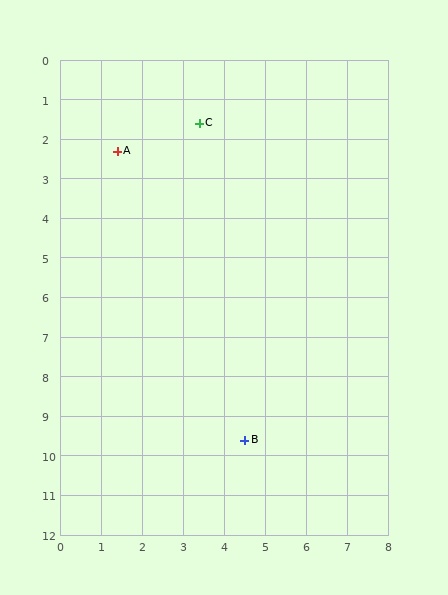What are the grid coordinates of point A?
Point A is at approximately (1.4, 2.3).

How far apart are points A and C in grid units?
Points A and C are about 2.1 grid units apart.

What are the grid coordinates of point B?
Point B is at approximately (4.5, 9.6).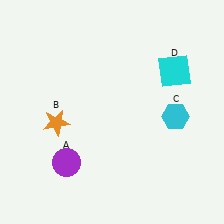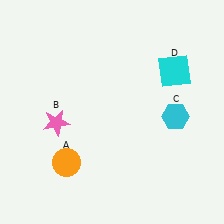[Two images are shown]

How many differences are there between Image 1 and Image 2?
There are 2 differences between the two images.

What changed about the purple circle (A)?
In Image 1, A is purple. In Image 2, it changed to orange.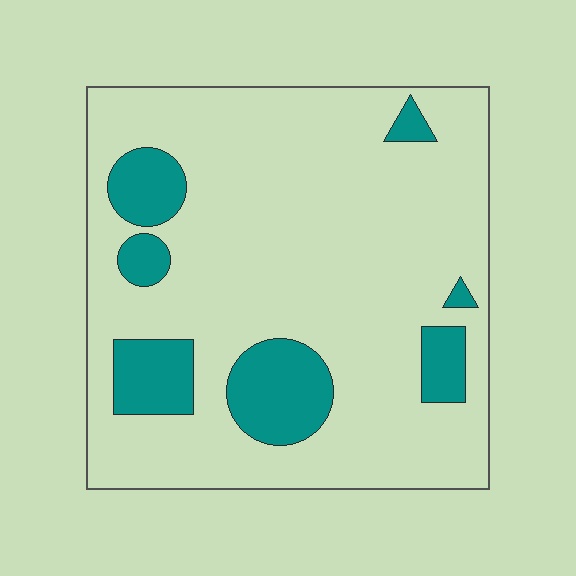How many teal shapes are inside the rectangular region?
7.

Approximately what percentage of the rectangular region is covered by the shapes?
Approximately 15%.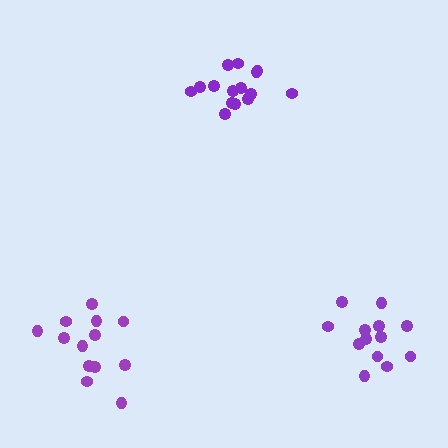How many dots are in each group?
Group 1: 13 dots, Group 2: 15 dots, Group 3: 13 dots (41 total).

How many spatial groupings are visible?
There are 3 spatial groupings.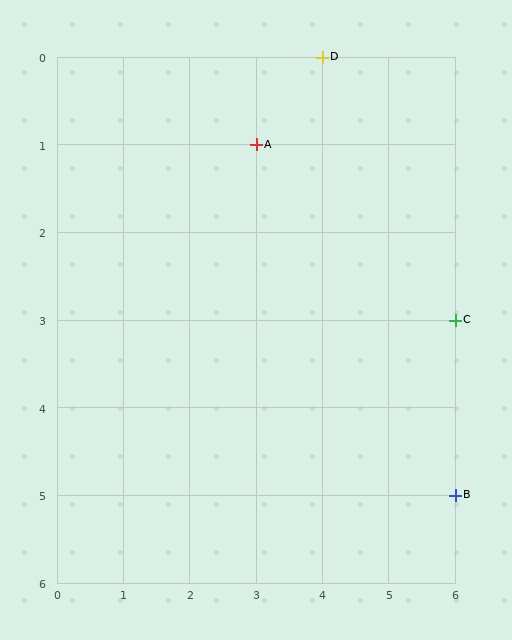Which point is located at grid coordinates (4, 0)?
Point D is at (4, 0).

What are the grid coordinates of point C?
Point C is at grid coordinates (6, 3).